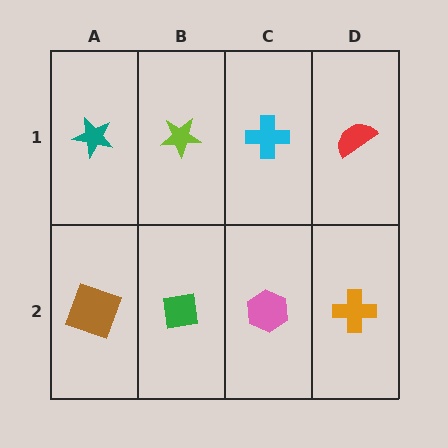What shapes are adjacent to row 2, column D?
A red semicircle (row 1, column D), a pink hexagon (row 2, column C).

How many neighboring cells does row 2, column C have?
3.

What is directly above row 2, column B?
A lime star.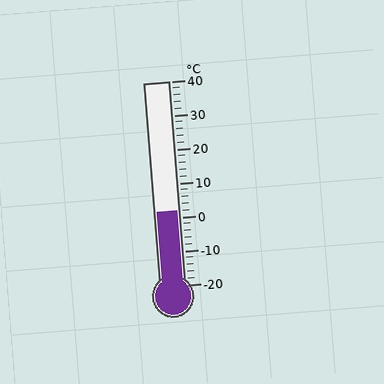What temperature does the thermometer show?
The thermometer shows approximately 2°C.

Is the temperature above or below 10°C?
The temperature is below 10°C.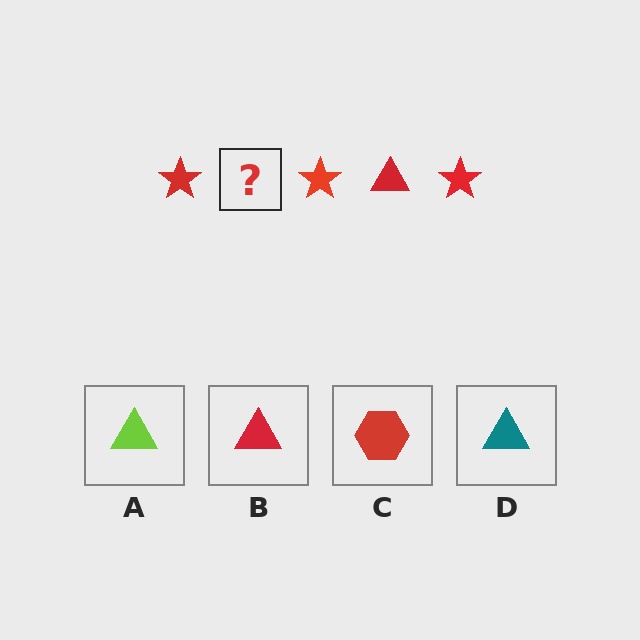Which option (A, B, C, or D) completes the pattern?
B.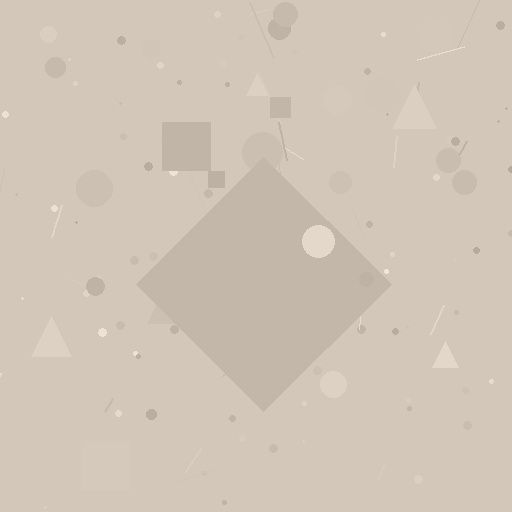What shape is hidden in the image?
A diamond is hidden in the image.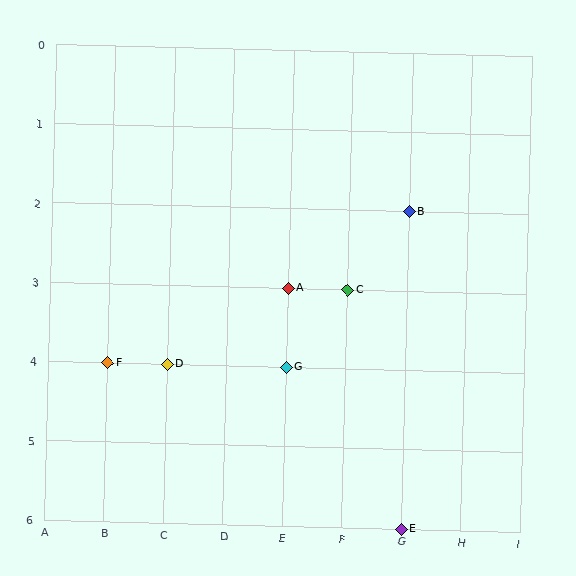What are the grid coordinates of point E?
Point E is at grid coordinates (G, 6).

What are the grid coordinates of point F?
Point F is at grid coordinates (B, 4).